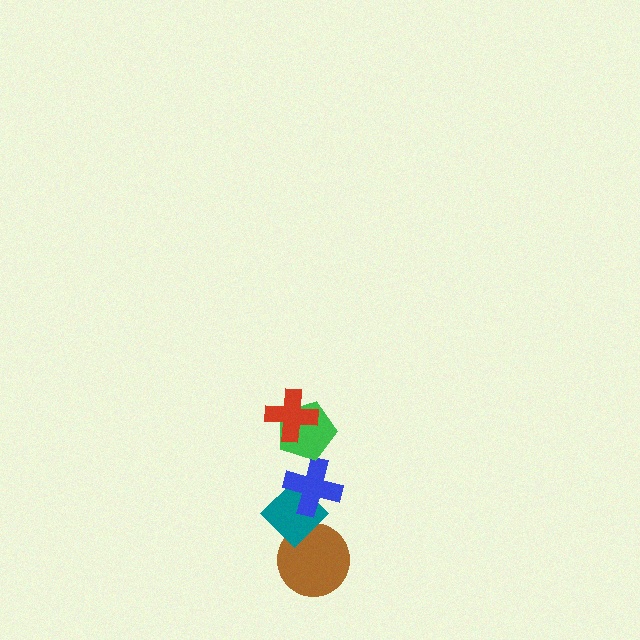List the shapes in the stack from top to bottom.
From top to bottom: the red cross, the green pentagon, the blue cross, the teal diamond, the brown circle.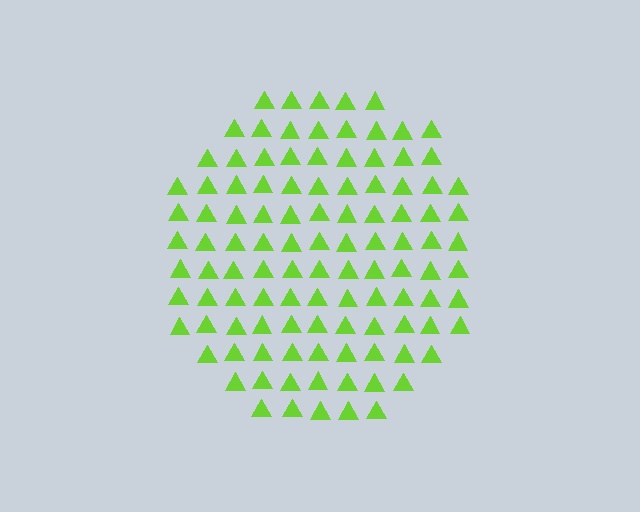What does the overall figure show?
The overall figure shows a circle.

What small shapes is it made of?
It is made of small triangles.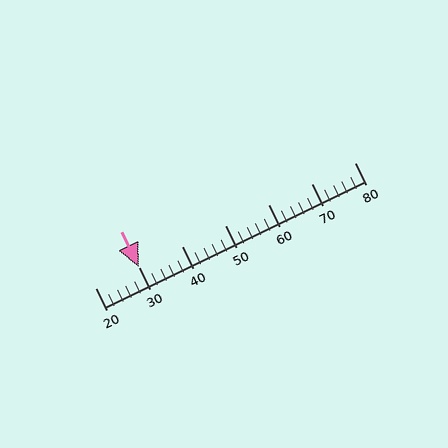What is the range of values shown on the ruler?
The ruler shows values from 20 to 80.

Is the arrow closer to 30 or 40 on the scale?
The arrow is closer to 30.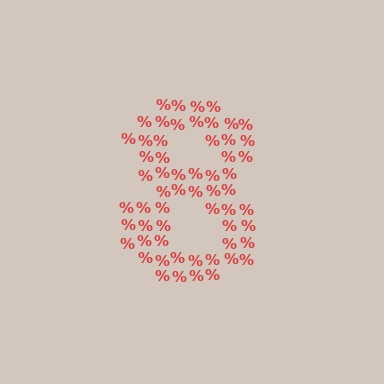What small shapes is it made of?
It is made of small percent signs.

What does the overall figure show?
The overall figure shows the digit 8.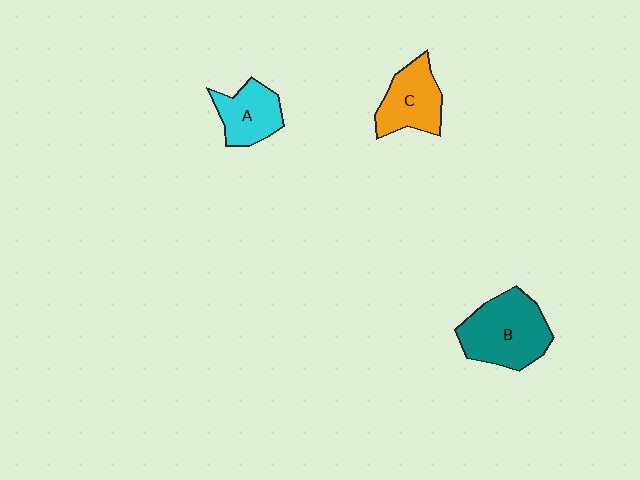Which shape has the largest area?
Shape B (teal).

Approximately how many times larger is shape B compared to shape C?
Approximately 1.4 times.